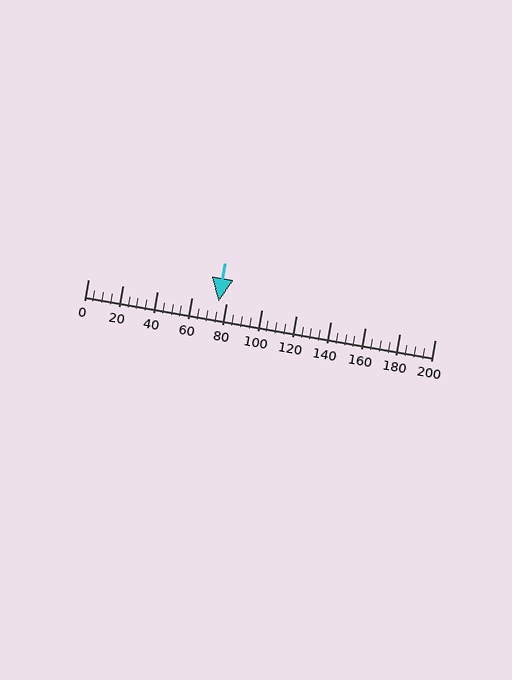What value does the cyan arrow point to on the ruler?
The cyan arrow points to approximately 75.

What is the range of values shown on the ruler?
The ruler shows values from 0 to 200.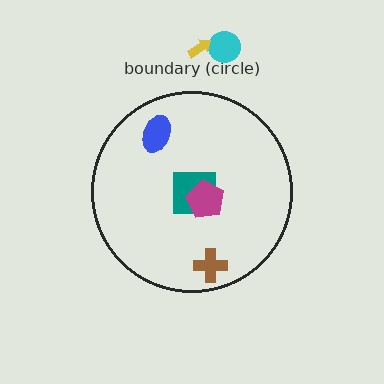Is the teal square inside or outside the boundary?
Inside.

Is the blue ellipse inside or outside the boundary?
Inside.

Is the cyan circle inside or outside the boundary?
Outside.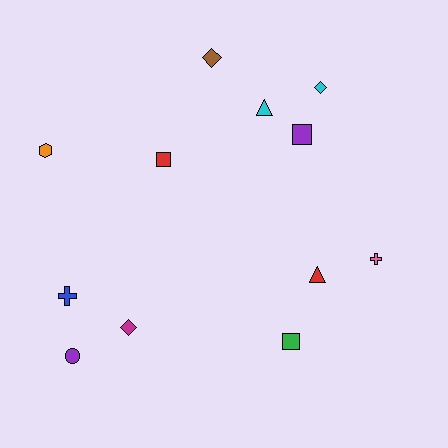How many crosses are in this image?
There are 2 crosses.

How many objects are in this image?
There are 12 objects.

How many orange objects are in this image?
There is 1 orange object.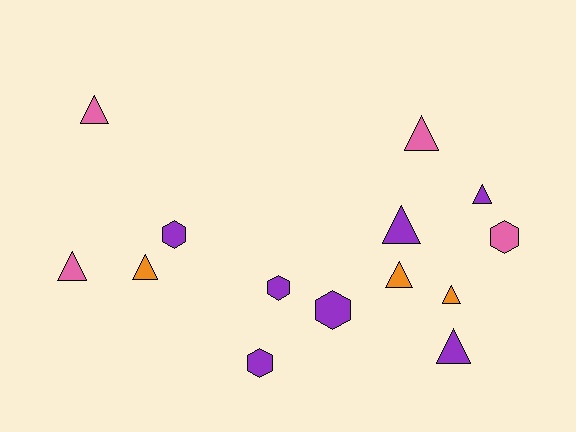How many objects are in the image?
There are 14 objects.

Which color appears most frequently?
Purple, with 7 objects.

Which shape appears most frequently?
Triangle, with 9 objects.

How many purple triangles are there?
There are 3 purple triangles.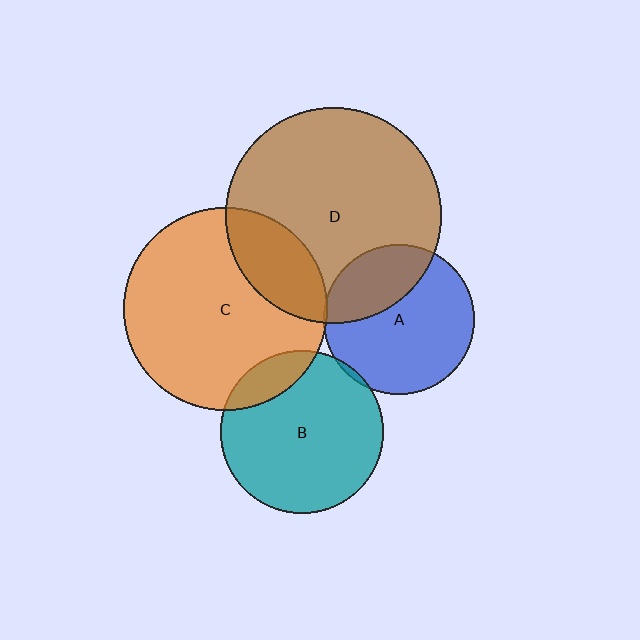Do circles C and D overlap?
Yes.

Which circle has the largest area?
Circle D (brown).